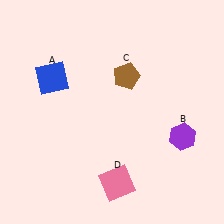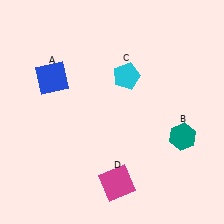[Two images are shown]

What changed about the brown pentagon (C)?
In Image 1, C is brown. In Image 2, it changed to cyan.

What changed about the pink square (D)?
In Image 1, D is pink. In Image 2, it changed to magenta.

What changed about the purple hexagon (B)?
In Image 1, B is purple. In Image 2, it changed to teal.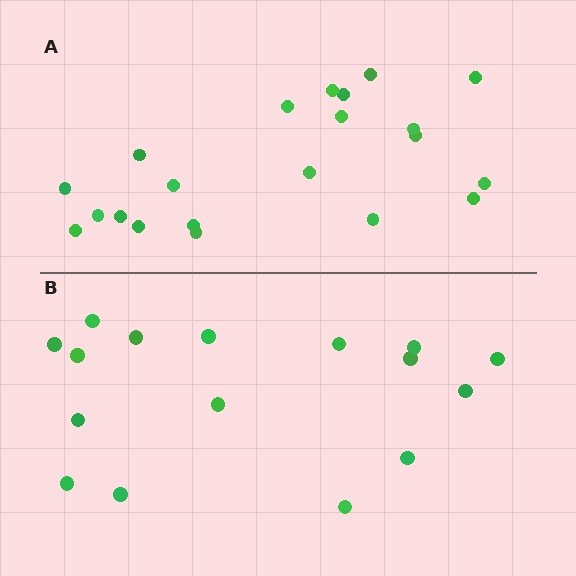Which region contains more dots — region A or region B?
Region A (the top region) has more dots.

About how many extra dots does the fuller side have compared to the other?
Region A has about 5 more dots than region B.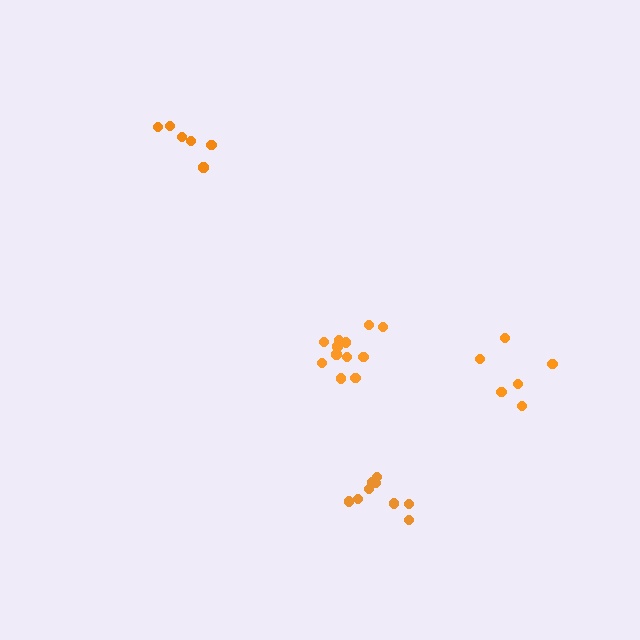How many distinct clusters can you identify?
There are 4 distinct clusters.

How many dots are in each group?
Group 1: 9 dots, Group 2: 6 dots, Group 3: 6 dots, Group 4: 12 dots (33 total).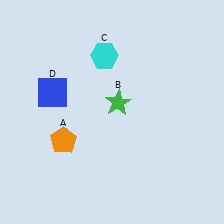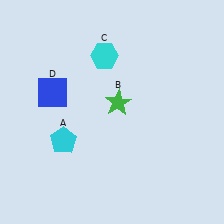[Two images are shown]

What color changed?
The pentagon (A) changed from orange in Image 1 to cyan in Image 2.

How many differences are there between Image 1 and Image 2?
There is 1 difference between the two images.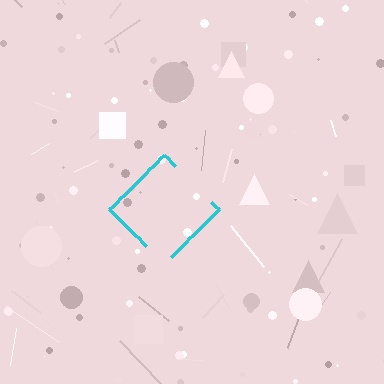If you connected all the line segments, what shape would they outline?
They would outline a diamond.